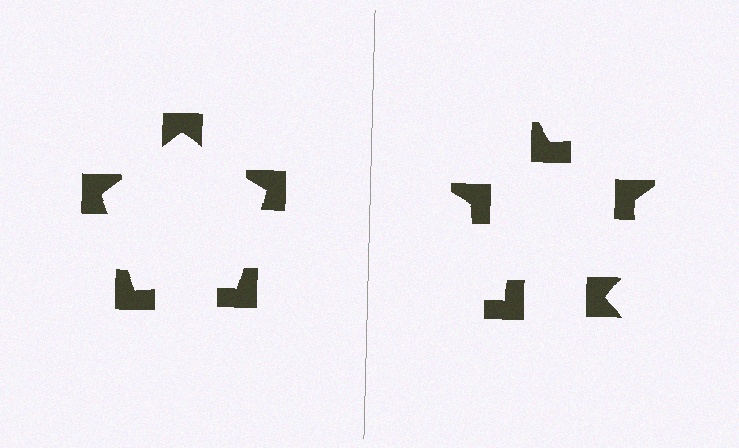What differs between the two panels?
The notched squares are positioned identically on both sides; only the wedge orientations differ. On the left they align to a pentagon; on the right they are misaligned.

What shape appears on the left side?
An illusory pentagon.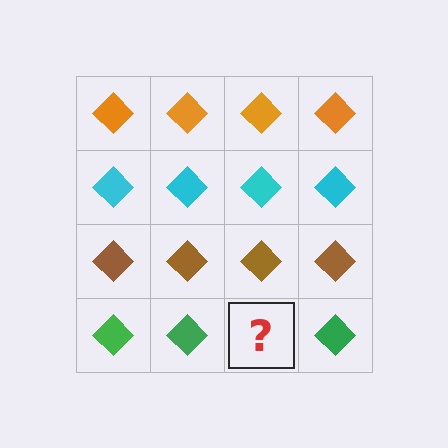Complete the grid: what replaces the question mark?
The question mark should be replaced with a green diamond.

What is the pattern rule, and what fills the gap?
The rule is that each row has a consistent color. The gap should be filled with a green diamond.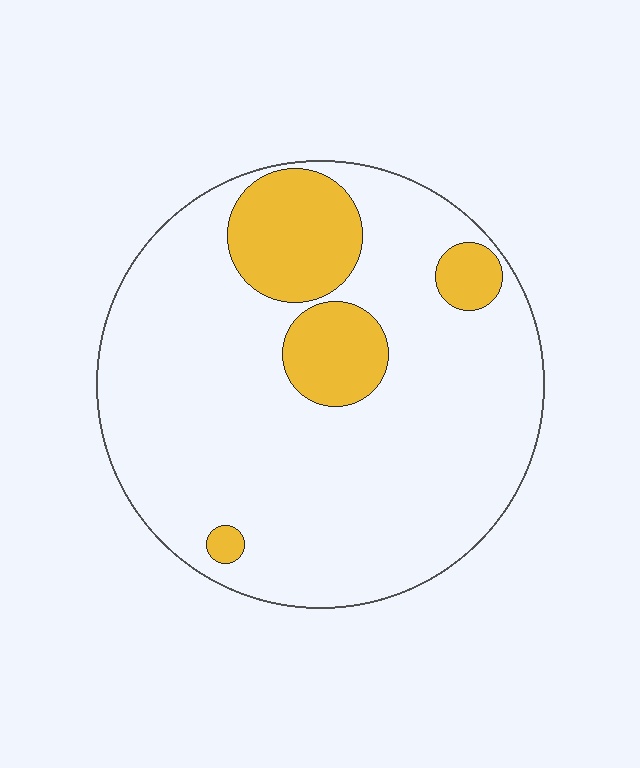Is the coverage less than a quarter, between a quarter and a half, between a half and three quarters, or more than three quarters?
Less than a quarter.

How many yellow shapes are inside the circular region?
4.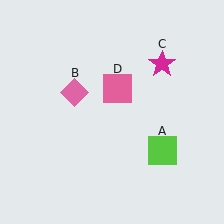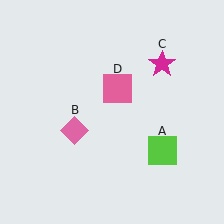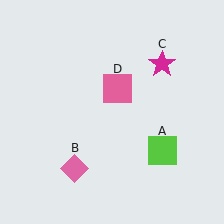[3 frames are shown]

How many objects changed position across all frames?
1 object changed position: pink diamond (object B).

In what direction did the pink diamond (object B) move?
The pink diamond (object B) moved down.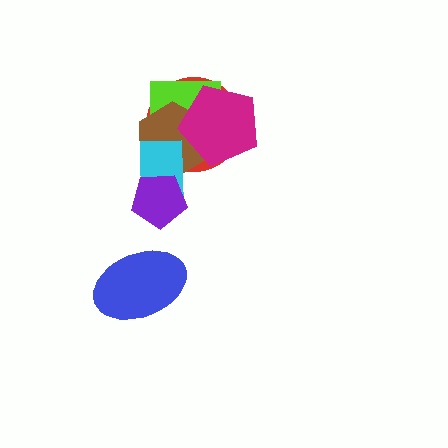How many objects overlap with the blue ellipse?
0 objects overlap with the blue ellipse.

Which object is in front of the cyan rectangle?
The purple pentagon is in front of the cyan rectangle.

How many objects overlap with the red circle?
4 objects overlap with the red circle.